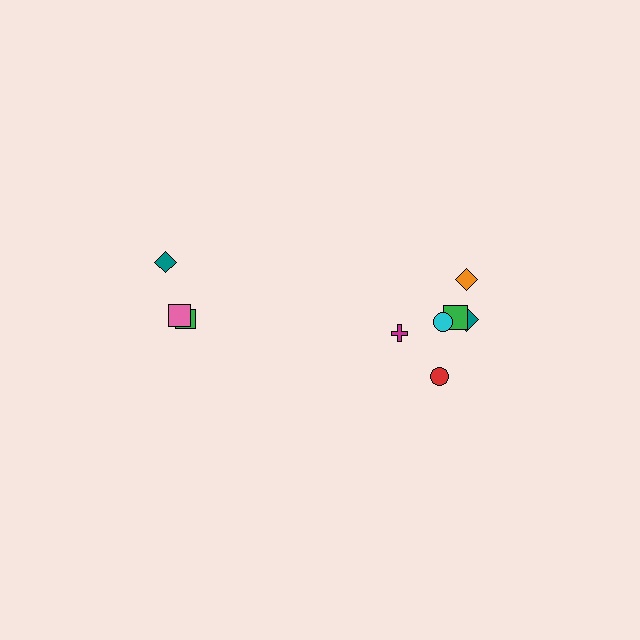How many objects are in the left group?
There are 3 objects.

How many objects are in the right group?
There are 6 objects.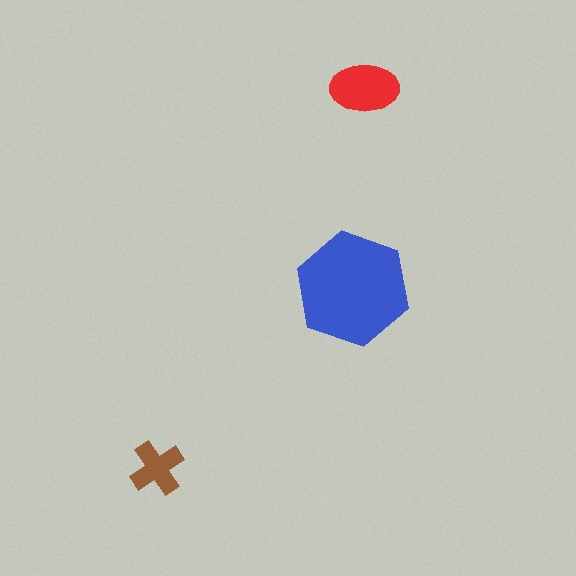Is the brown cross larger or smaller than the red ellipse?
Smaller.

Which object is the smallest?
The brown cross.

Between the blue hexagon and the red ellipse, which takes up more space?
The blue hexagon.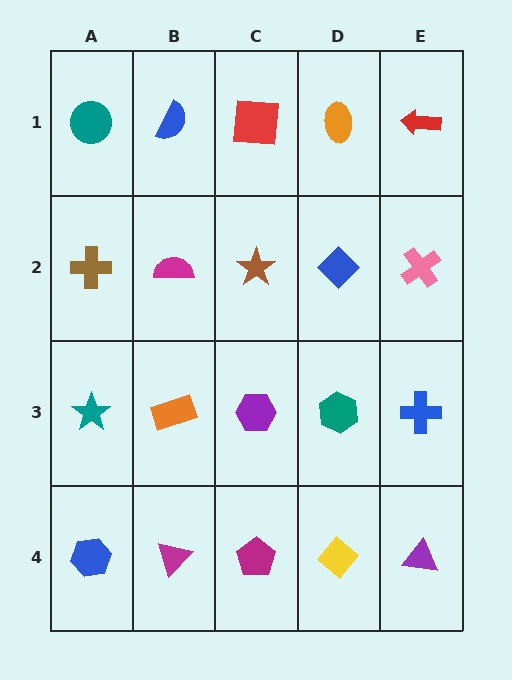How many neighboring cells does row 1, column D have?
3.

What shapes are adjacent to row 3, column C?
A brown star (row 2, column C), a magenta pentagon (row 4, column C), an orange rectangle (row 3, column B), a teal hexagon (row 3, column D).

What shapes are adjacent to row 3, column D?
A blue diamond (row 2, column D), a yellow diamond (row 4, column D), a purple hexagon (row 3, column C), a blue cross (row 3, column E).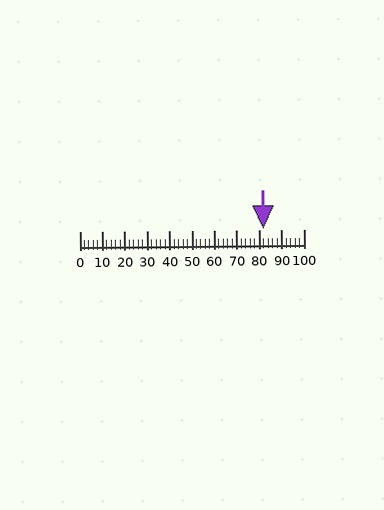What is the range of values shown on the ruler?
The ruler shows values from 0 to 100.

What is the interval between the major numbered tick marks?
The major tick marks are spaced 10 units apart.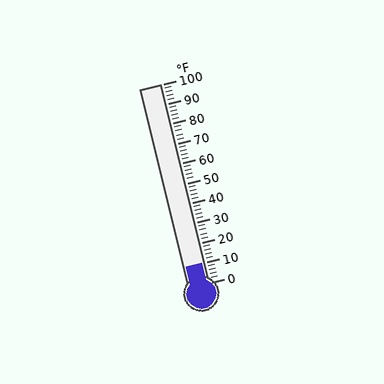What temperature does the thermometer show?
The thermometer shows approximately 10°F.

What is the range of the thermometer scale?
The thermometer scale ranges from 0°F to 100°F.